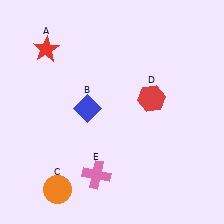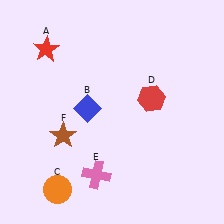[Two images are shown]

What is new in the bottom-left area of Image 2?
A brown star (F) was added in the bottom-left area of Image 2.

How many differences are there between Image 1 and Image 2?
There is 1 difference between the two images.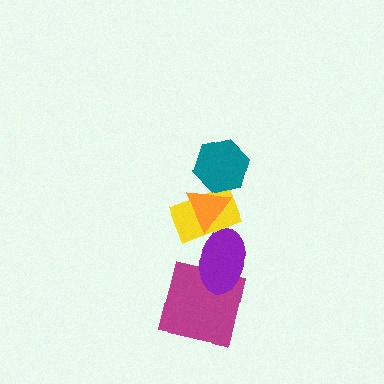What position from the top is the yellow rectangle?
The yellow rectangle is 3rd from the top.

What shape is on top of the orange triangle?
The teal hexagon is on top of the orange triangle.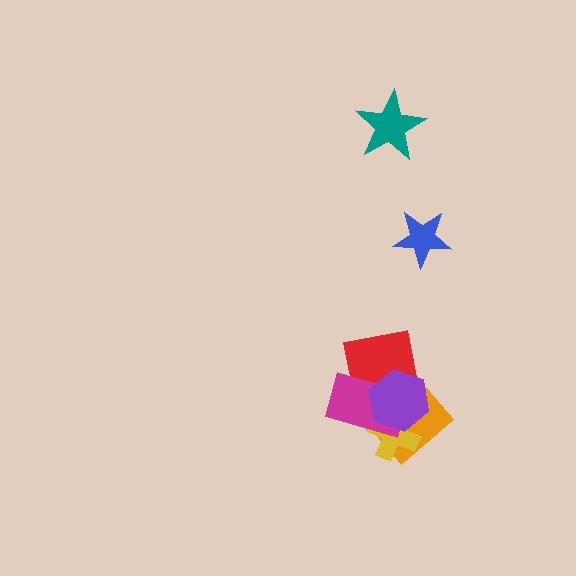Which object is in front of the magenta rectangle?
The purple hexagon is in front of the magenta rectangle.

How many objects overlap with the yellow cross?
3 objects overlap with the yellow cross.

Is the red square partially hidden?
Yes, it is partially covered by another shape.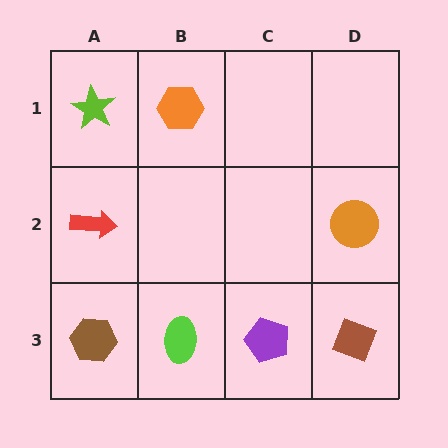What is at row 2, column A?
A red arrow.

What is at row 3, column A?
A brown hexagon.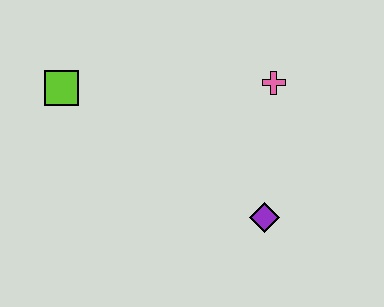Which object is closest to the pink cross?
The purple diamond is closest to the pink cross.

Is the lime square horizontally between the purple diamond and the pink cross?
No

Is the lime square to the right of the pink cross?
No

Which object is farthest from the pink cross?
The lime square is farthest from the pink cross.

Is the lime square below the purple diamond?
No